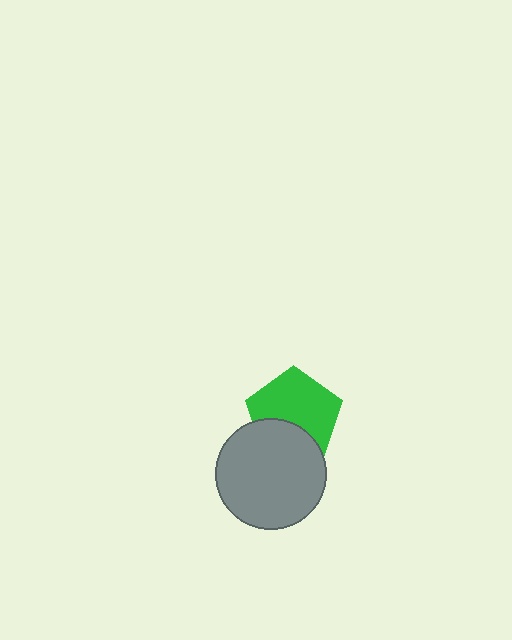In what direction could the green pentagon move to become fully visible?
The green pentagon could move up. That would shift it out from behind the gray circle entirely.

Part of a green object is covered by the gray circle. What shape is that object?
It is a pentagon.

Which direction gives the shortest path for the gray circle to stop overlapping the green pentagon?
Moving down gives the shortest separation.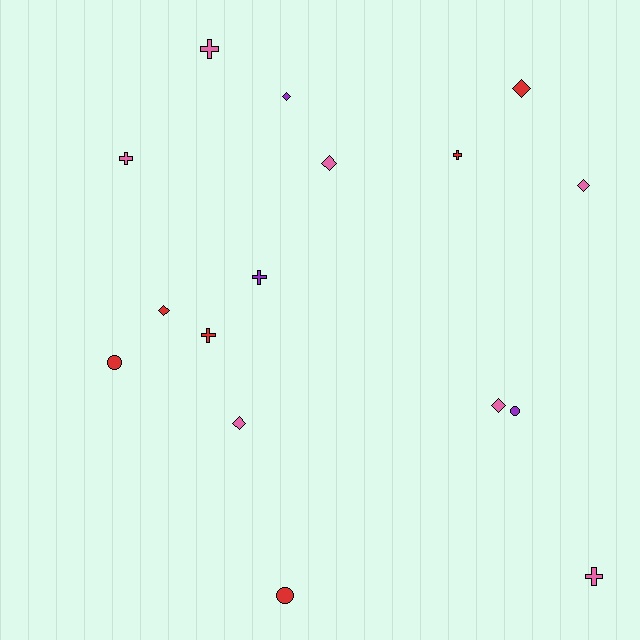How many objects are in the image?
There are 16 objects.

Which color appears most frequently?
Pink, with 7 objects.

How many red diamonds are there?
There are 2 red diamonds.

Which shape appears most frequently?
Diamond, with 7 objects.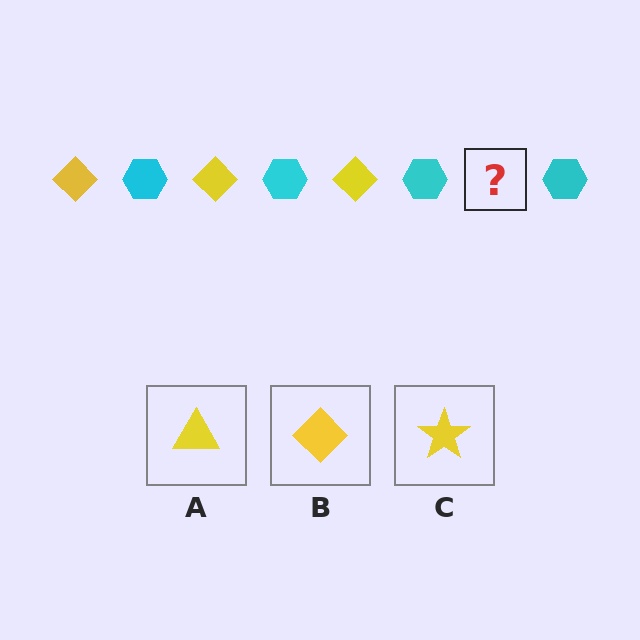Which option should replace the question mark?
Option B.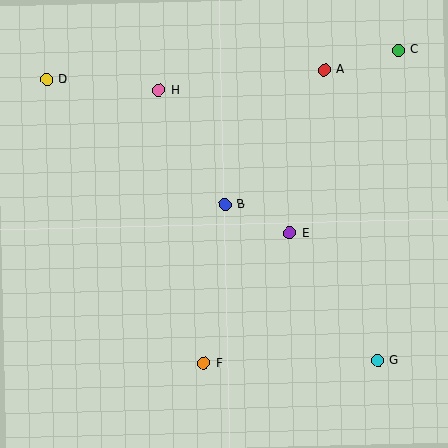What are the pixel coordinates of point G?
Point G is at (378, 360).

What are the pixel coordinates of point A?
Point A is at (325, 70).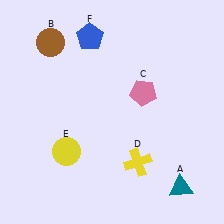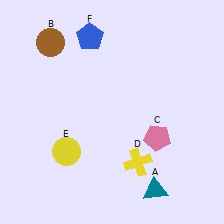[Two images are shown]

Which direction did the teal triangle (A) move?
The teal triangle (A) moved left.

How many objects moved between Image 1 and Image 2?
2 objects moved between the two images.